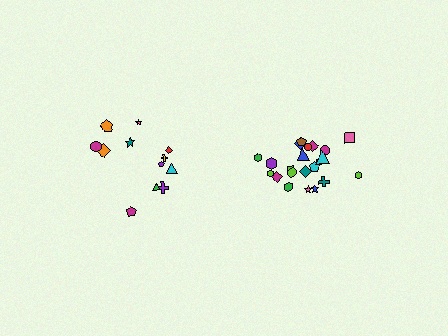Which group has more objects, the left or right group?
The right group.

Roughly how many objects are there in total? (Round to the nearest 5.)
Roughly 35 objects in total.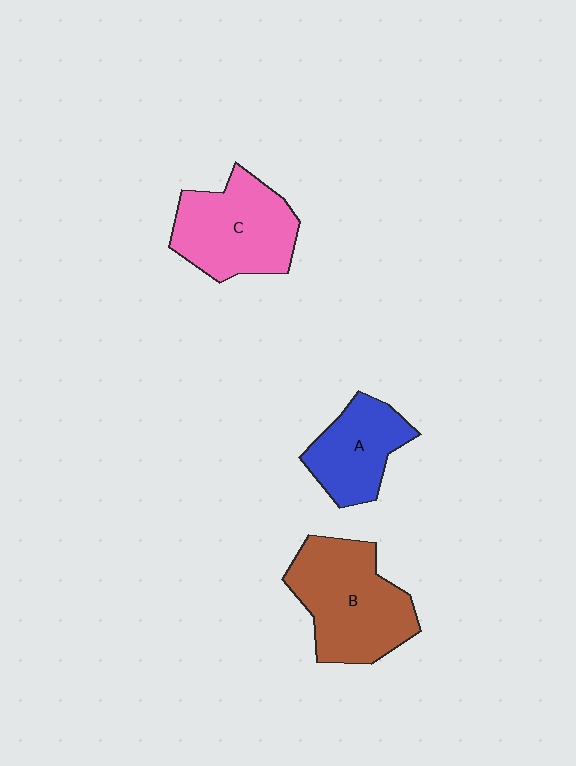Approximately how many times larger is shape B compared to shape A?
Approximately 1.5 times.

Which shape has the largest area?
Shape B (brown).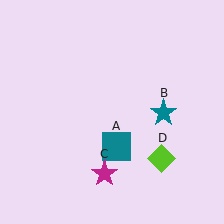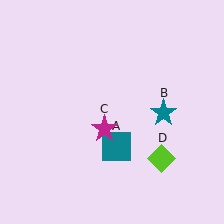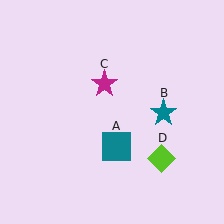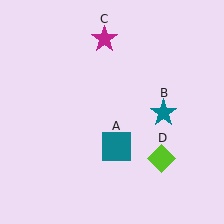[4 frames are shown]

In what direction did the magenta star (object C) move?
The magenta star (object C) moved up.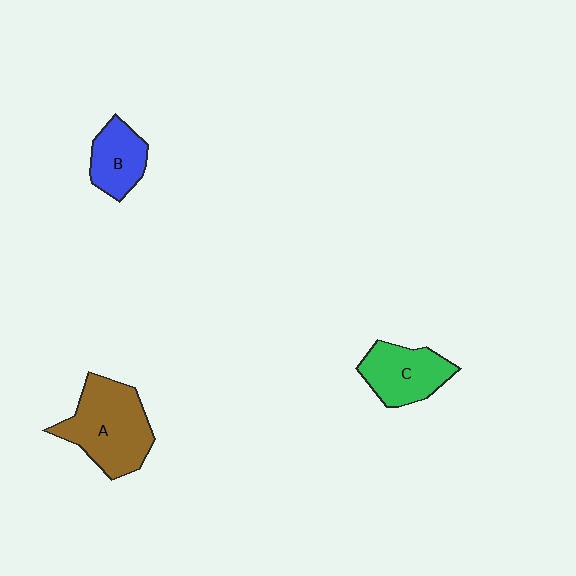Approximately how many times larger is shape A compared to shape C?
Approximately 1.5 times.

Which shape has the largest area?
Shape A (brown).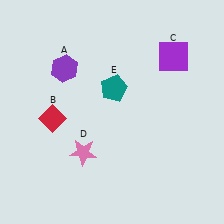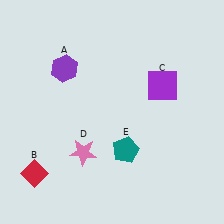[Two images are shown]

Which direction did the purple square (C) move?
The purple square (C) moved down.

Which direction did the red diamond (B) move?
The red diamond (B) moved down.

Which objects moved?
The objects that moved are: the red diamond (B), the purple square (C), the teal pentagon (E).